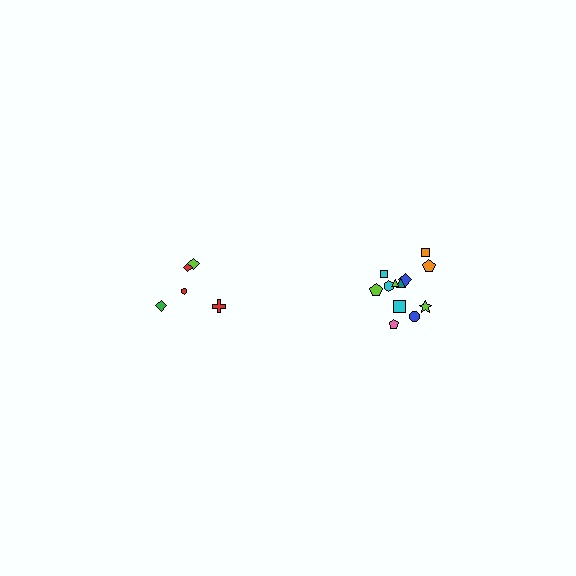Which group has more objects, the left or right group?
The right group.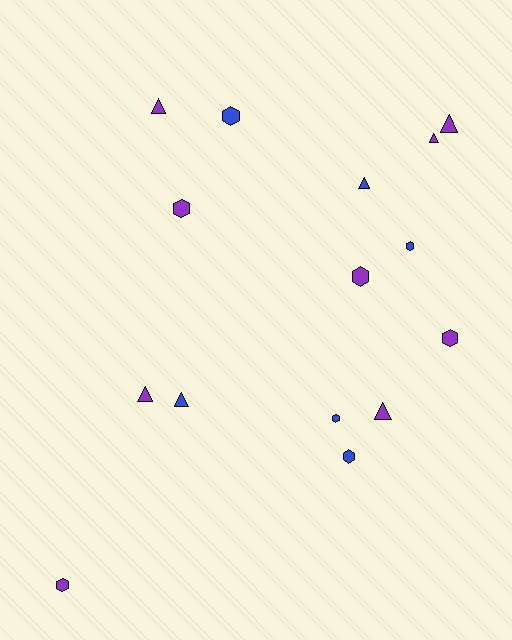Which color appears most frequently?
Purple, with 9 objects.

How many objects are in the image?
There are 15 objects.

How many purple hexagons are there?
There are 4 purple hexagons.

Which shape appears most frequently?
Hexagon, with 8 objects.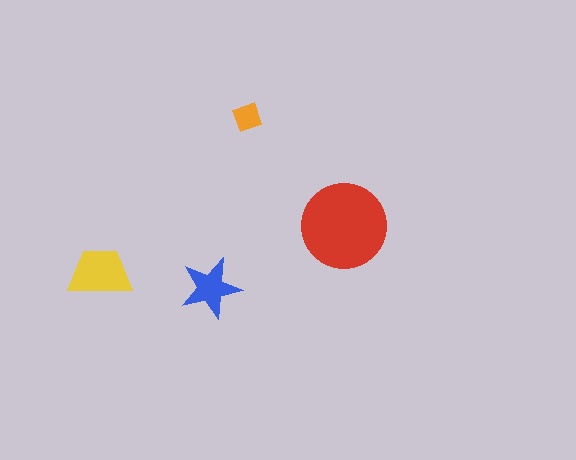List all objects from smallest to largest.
The orange diamond, the blue star, the yellow trapezoid, the red circle.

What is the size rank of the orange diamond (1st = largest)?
4th.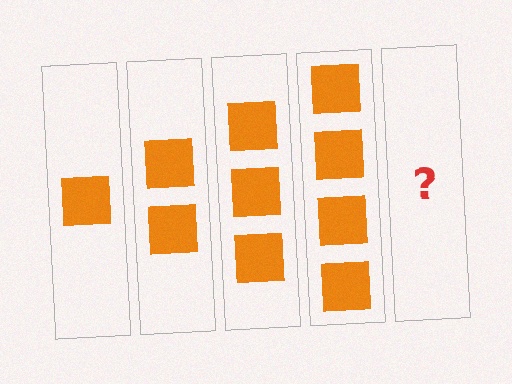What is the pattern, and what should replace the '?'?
The pattern is that each step adds one more square. The '?' should be 5 squares.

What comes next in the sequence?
The next element should be 5 squares.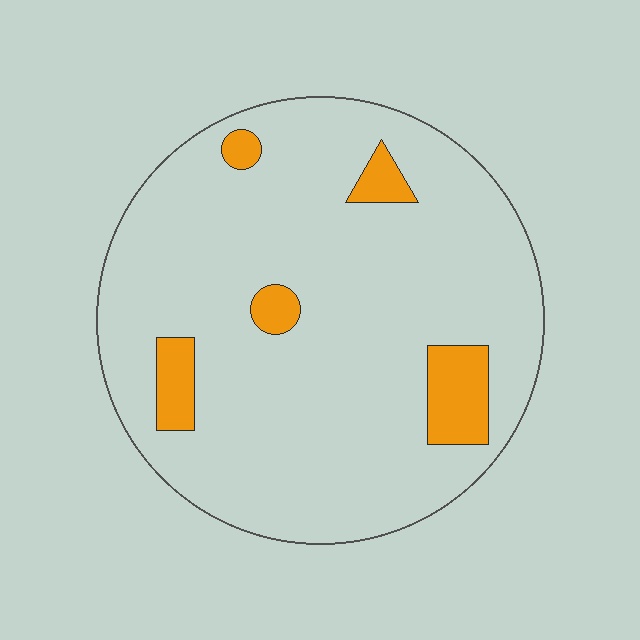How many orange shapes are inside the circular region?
5.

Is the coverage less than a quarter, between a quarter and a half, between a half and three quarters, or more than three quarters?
Less than a quarter.